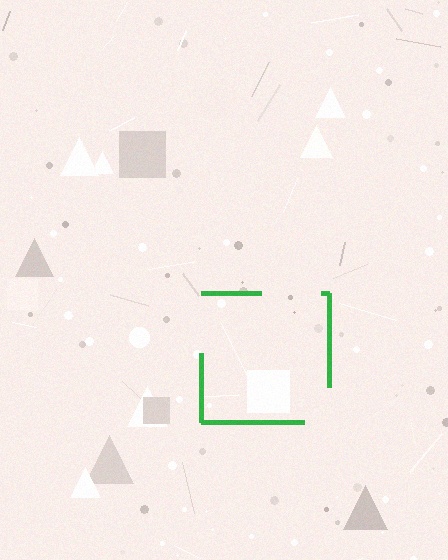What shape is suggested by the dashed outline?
The dashed outline suggests a square.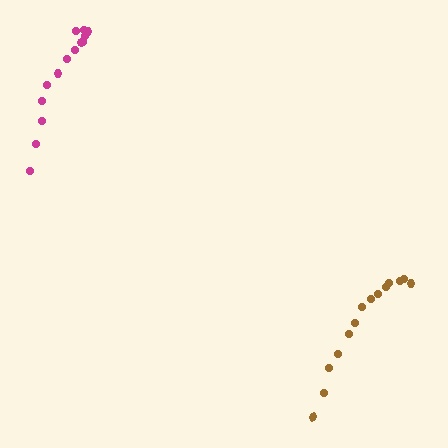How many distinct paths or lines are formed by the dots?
There are 2 distinct paths.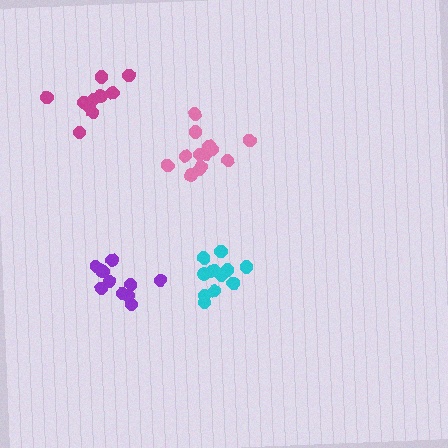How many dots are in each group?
Group 1: 10 dots, Group 2: 13 dots, Group 3: 11 dots, Group 4: 12 dots (46 total).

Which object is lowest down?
The purple cluster is bottommost.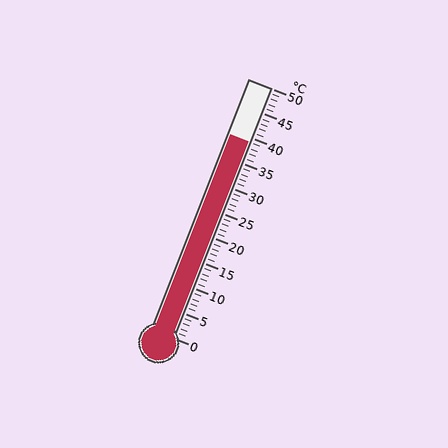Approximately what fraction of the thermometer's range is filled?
The thermometer is filled to approximately 80% of its range.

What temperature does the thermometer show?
The thermometer shows approximately 39°C.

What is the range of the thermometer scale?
The thermometer scale ranges from 0°C to 50°C.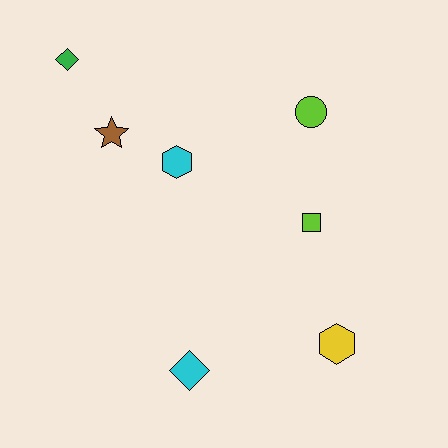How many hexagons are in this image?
There are 2 hexagons.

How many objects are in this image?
There are 7 objects.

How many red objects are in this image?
There are no red objects.